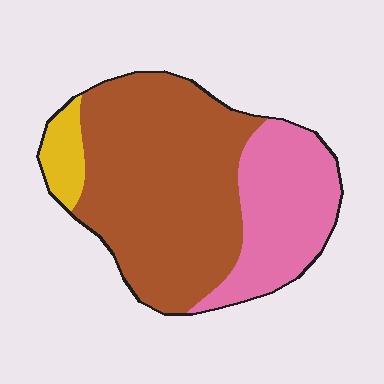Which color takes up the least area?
Yellow, at roughly 5%.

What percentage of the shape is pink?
Pink covers around 30% of the shape.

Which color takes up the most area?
Brown, at roughly 65%.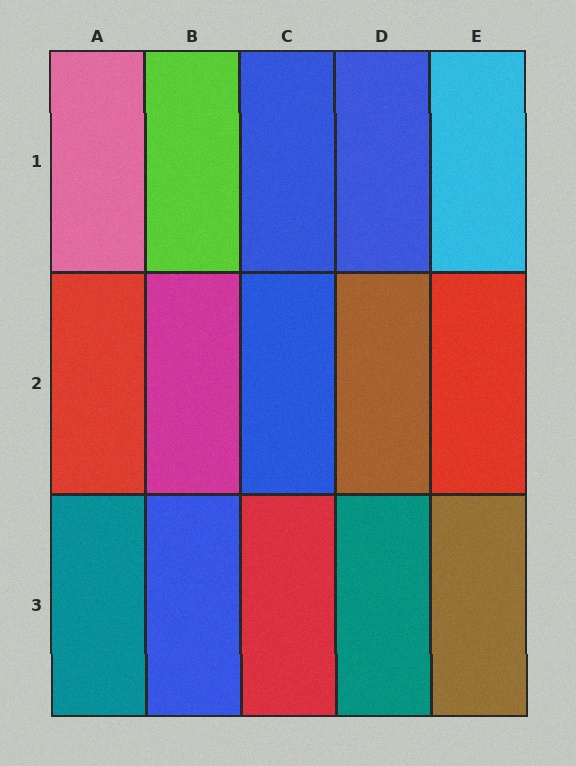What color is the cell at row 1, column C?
Blue.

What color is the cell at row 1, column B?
Lime.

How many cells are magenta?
1 cell is magenta.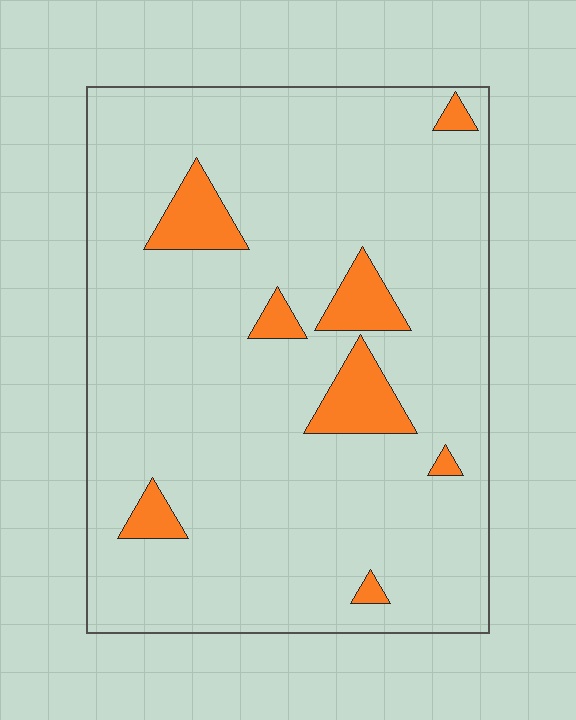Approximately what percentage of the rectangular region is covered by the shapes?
Approximately 10%.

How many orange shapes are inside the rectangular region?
8.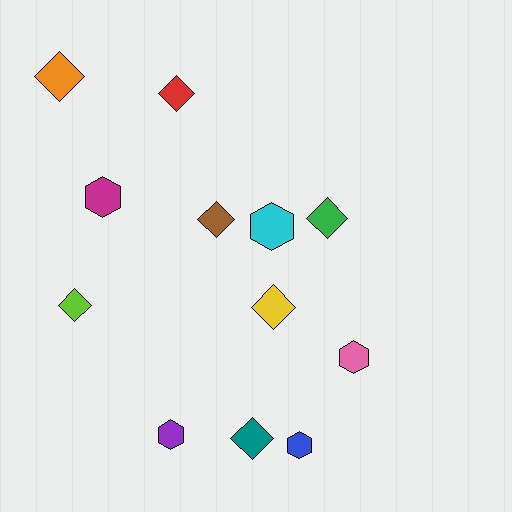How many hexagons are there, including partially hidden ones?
There are 5 hexagons.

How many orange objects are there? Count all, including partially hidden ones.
There is 1 orange object.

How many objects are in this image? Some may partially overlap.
There are 12 objects.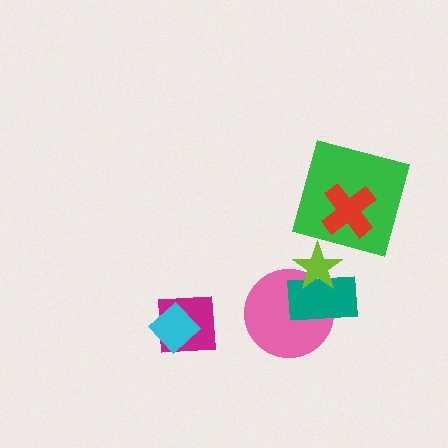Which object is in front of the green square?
The red cross is in front of the green square.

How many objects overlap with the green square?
1 object overlaps with the green square.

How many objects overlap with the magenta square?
1 object overlaps with the magenta square.